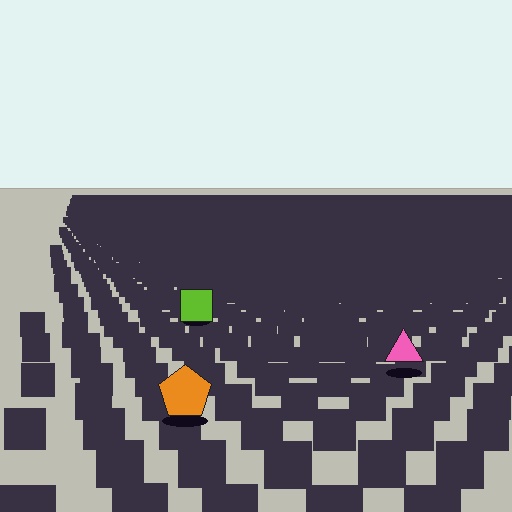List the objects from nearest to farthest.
From nearest to farthest: the orange pentagon, the pink triangle, the lime square.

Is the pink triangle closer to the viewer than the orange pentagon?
No. The orange pentagon is closer — you can tell from the texture gradient: the ground texture is coarser near it.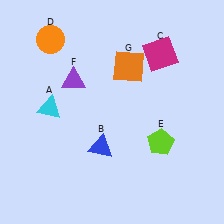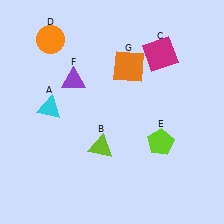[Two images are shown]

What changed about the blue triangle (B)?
In Image 1, B is blue. In Image 2, it changed to lime.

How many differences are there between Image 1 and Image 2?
There is 1 difference between the two images.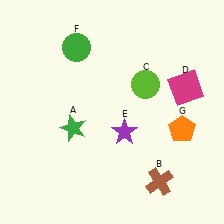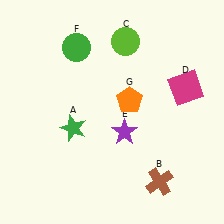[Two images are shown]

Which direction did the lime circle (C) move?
The lime circle (C) moved up.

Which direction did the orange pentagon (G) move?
The orange pentagon (G) moved left.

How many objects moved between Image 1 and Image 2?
2 objects moved between the two images.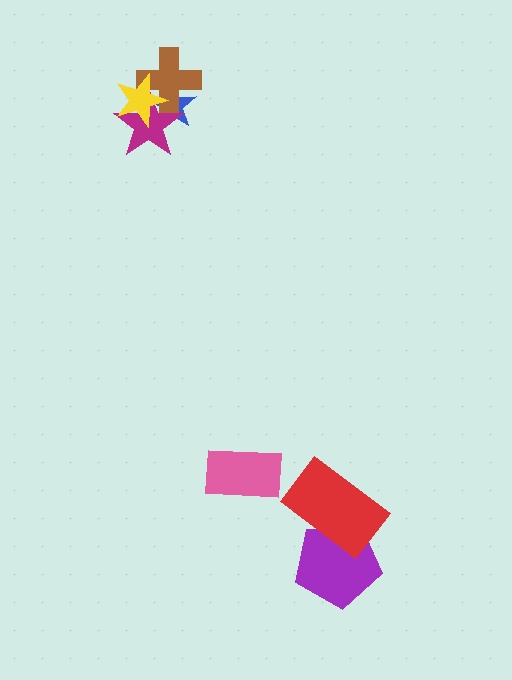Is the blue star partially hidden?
Yes, it is partially covered by another shape.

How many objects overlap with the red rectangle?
1 object overlaps with the red rectangle.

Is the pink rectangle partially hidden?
No, no other shape covers it.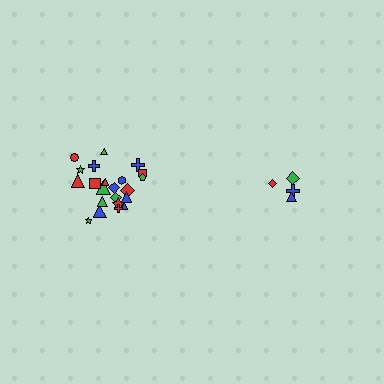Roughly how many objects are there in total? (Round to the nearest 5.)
Roughly 25 objects in total.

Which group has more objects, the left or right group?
The left group.